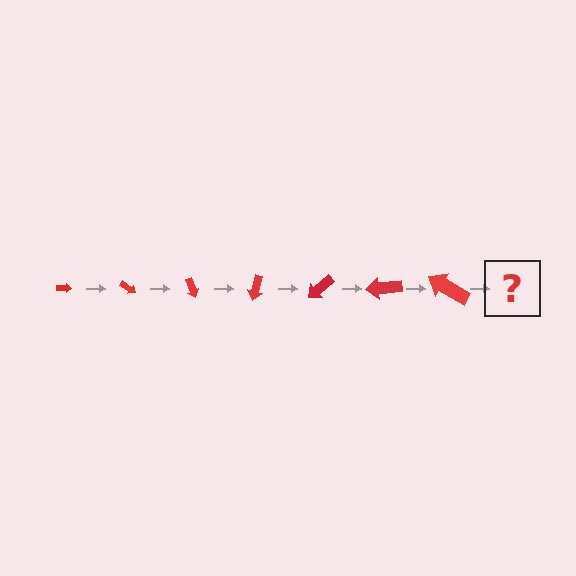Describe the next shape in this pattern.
It should be an arrow, larger than the previous one and rotated 245 degrees from the start.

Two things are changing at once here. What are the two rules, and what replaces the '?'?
The two rules are that the arrow grows larger each step and it rotates 35 degrees each step. The '?' should be an arrow, larger than the previous one and rotated 245 degrees from the start.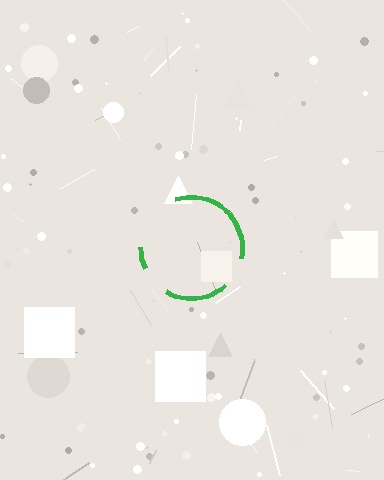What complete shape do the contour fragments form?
The contour fragments form a circle.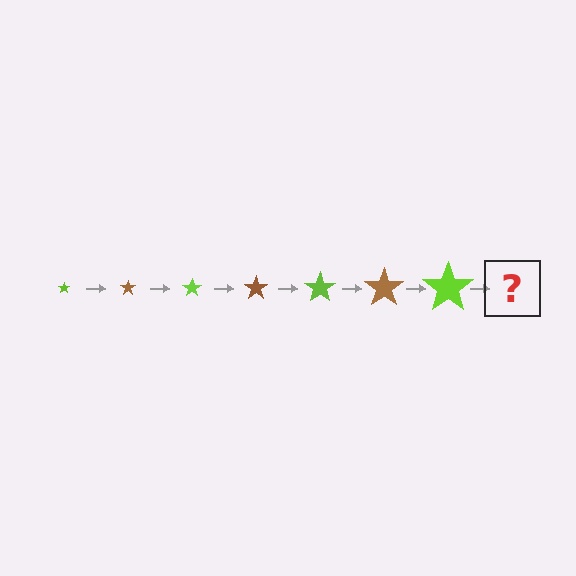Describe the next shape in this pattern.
It should be a brown star, larger than the previous one.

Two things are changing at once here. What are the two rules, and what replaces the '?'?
The two rules are that the star grows larger each step and the color cycles through lime and brown. The '?' should be a brown star, larger than the previous one.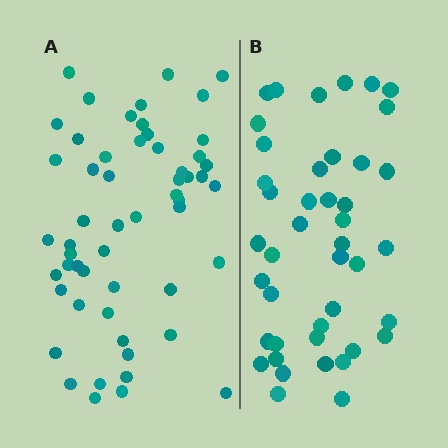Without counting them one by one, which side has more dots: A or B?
Region A (the left region) has more dots.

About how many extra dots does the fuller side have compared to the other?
Region A has roughly 12 or so more dots than region B.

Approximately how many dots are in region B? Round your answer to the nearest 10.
About 40 dots. (The exact count is 43, which rounds to 40.)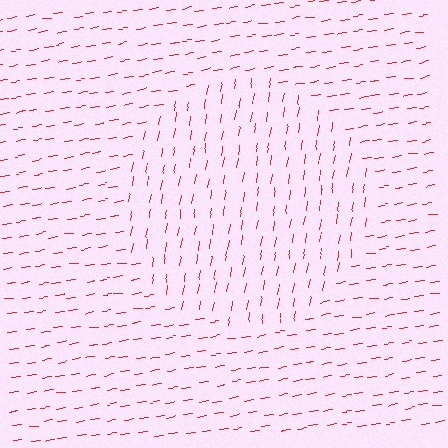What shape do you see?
I see a circle.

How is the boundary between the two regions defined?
The boundary is defined purely by a change in line orientation (approximately 72 degrees difference). All lines are the same color and thickness.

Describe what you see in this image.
The image is filled with small red line segments. A circle region in the image has lines oriented differently from the surrounding lines, creating a visible texture boundary.